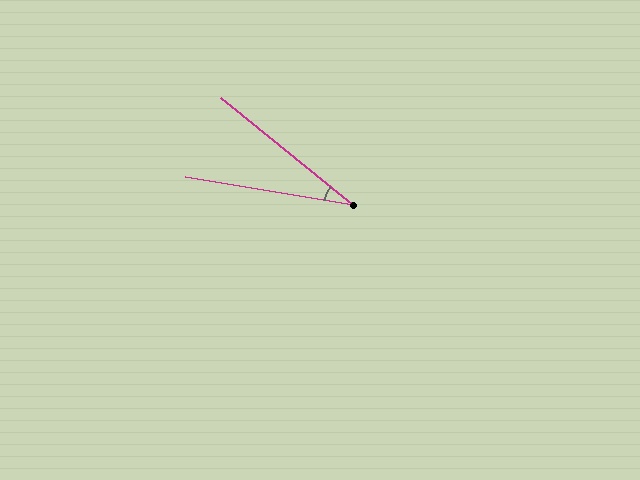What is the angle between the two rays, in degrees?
Approximately 29 degrees.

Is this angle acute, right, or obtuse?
It is acute.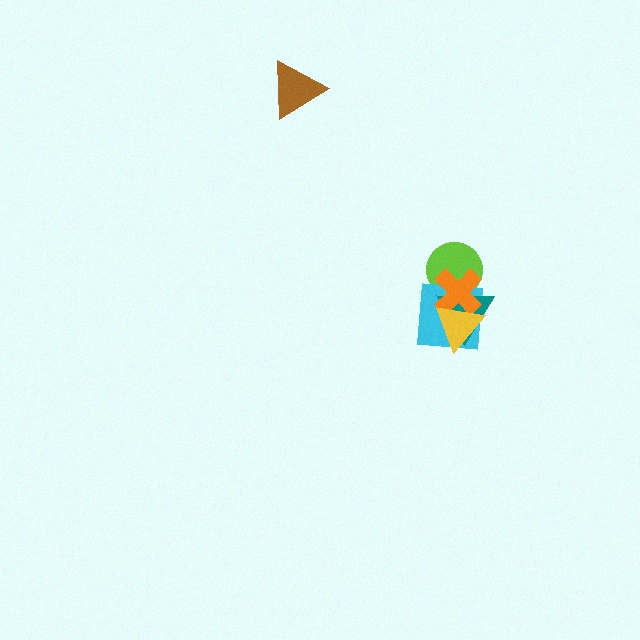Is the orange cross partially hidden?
Yes, it is partially covered by another shape.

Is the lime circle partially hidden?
Yes, it is partially covered by another shape.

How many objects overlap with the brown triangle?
0 objects overlap with the brown triangle.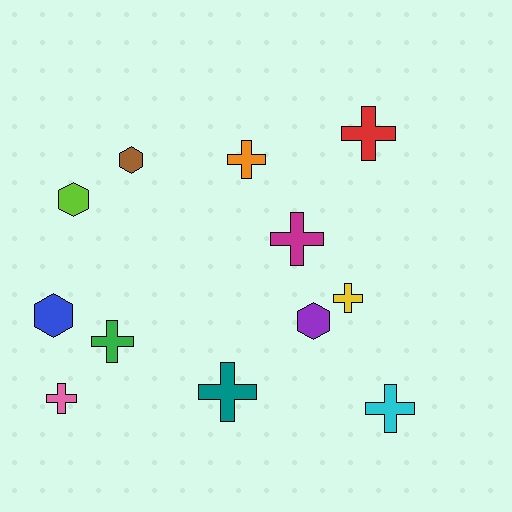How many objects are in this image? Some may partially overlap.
There are 12 objects.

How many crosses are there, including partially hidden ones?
There are 8 crosses.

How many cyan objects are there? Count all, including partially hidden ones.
There is 1 cyan object.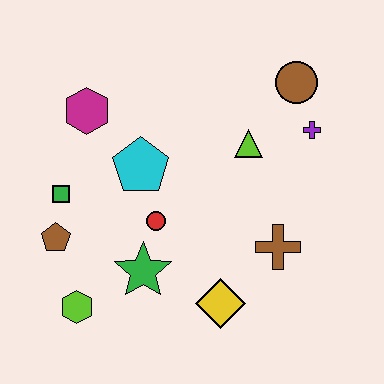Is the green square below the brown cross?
No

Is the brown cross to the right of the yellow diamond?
Yes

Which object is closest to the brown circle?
The purple cross is closest to the brown circle.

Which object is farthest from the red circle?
The brown circle is farthest from the red circle.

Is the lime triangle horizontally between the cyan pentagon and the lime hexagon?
No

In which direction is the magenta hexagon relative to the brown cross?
The magenta hexagon is to the left of the brown cross.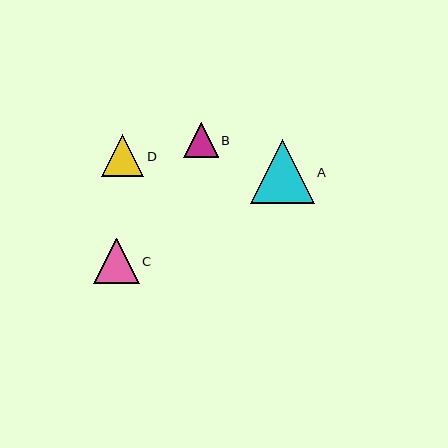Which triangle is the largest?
Triangle A is the largest with a size of approximately 64 pixels.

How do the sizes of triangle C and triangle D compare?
Triangle C and triangle D are approximately the same size.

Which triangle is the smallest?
Triangle B is the smallest with a size of approximately 35 pixels.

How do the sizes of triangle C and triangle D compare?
Triangle C and triangle D are approximately the same size.